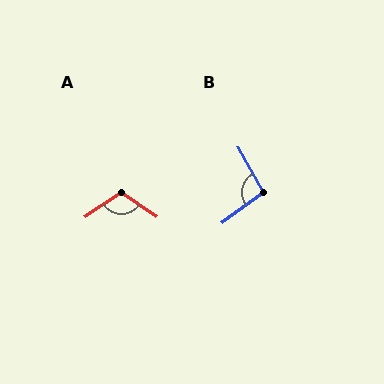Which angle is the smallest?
B, at approximately 98 degrees.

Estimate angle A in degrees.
Approximately 112 degrees.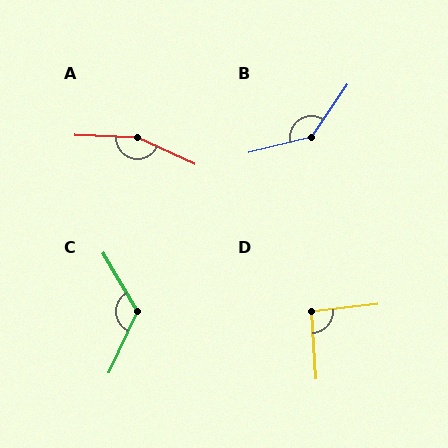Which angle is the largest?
A, at approximately 158 degrees.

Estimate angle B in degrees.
Approximately 138 degrees.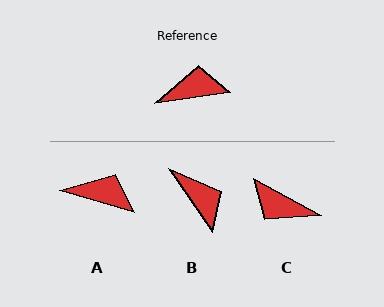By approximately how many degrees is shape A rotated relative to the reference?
Approximately 24 degrees clockwise.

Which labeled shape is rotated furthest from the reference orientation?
C, about 144 degrees away.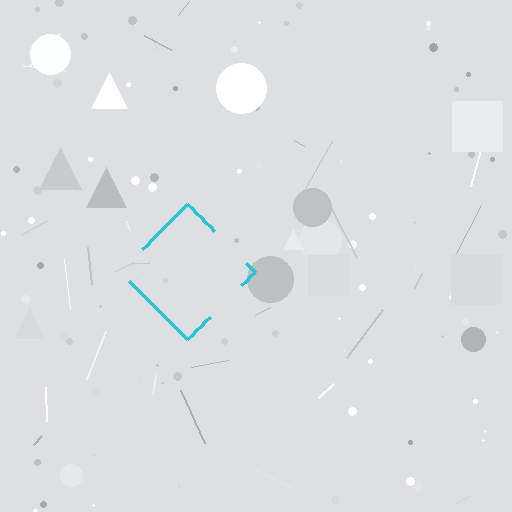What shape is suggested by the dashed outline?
The dashed outline suggests a diamond.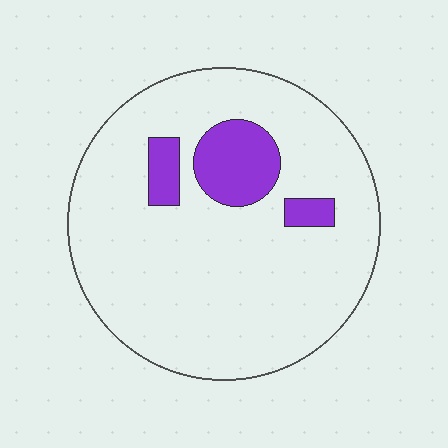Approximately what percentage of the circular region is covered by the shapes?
Approximately 15%.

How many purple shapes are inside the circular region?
3.